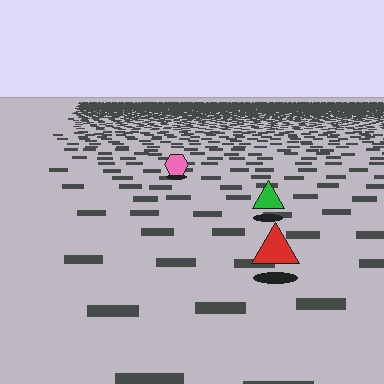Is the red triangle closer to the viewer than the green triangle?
Yes. The red triangle is closer — you can tell from the texture gradient: the ground texture is coarser near it.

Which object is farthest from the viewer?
The pink hexagon is farthest from the viewer. It appears smaller and the ground texture around it is denser.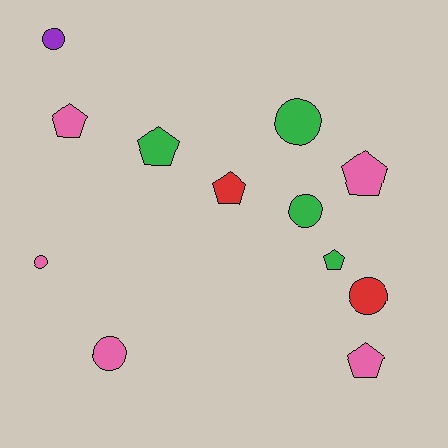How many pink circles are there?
There are 2 pink circles.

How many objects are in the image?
There are 12 objects.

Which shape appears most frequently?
Pentagon, with 6 objects.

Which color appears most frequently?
Pink, with 5 objects.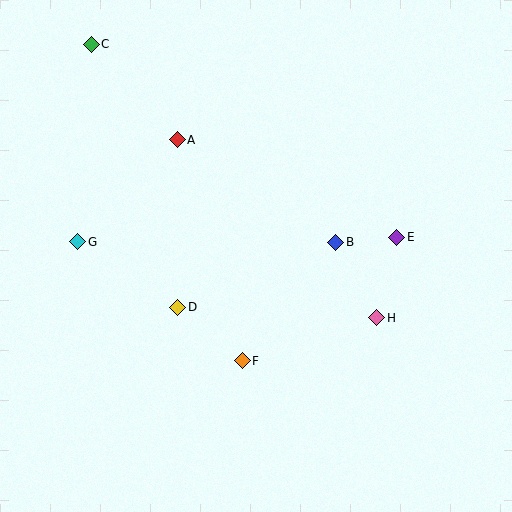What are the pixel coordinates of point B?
Point B is at (336, 242).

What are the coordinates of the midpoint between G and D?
The midpoint between G and D is at (128, 274).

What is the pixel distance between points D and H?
The distance between D and H is 199 pixels.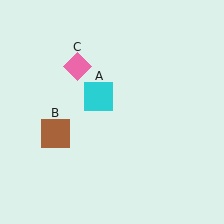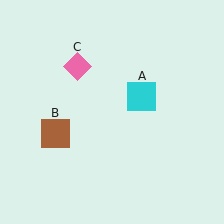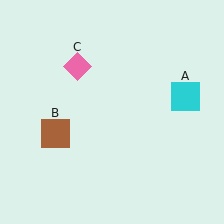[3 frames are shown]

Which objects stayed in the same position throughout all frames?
Brown square (object B) and pink diamond (object C) remained stationary.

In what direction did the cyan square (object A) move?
The cyan square (object A) moved right.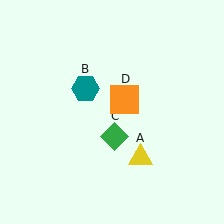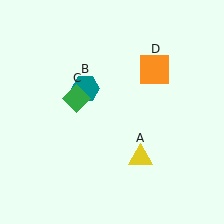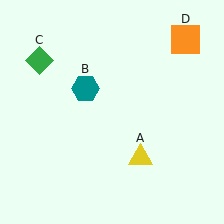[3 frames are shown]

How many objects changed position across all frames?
2 objects changed position: green diamond (object C), orange square (object D).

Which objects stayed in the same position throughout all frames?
Yellow triangle (object A) and teal hexagon (object B) remained stationary.